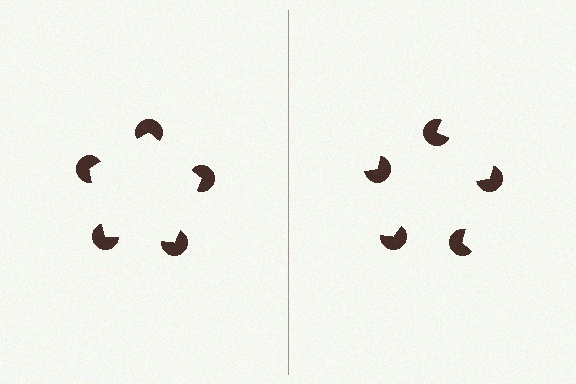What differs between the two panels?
The pac-man discs are positioned identically on both sides; only the wedge orientations differ. On the left they align to a pentagon; on the right they are misaligned.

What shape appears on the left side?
An illusory pentagon.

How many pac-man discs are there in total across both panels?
10 — 5 on each side.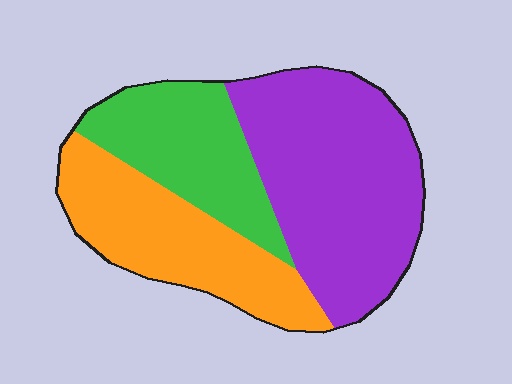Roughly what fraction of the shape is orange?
Orange takes up between a quarter and a half of the shape.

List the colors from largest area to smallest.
From largest to smallest: purple, orange, green.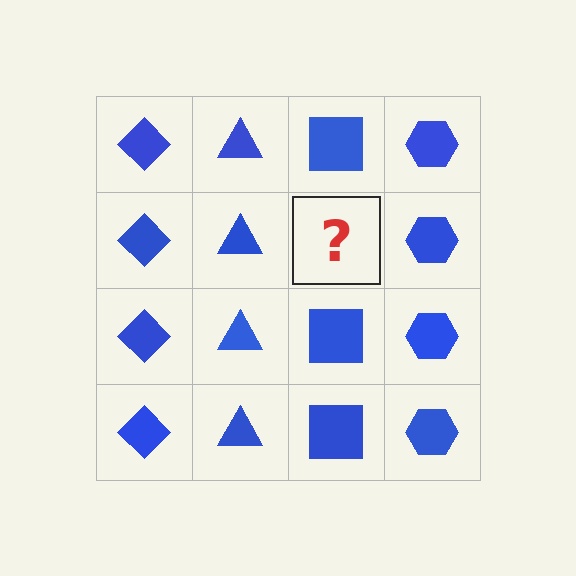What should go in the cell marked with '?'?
The missing cell should contain a blue square.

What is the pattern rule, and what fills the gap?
The rule is that each column has a consistent shape. The gap should be filled with a blue square.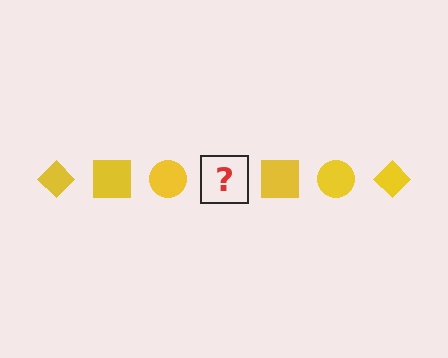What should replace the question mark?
The question mark should be replaced with a yellow diamond.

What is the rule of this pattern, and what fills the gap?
The rule is that the pattern cycles through diamond, square, circle shapes in yellow. The gap should be filled with a yellow diamond.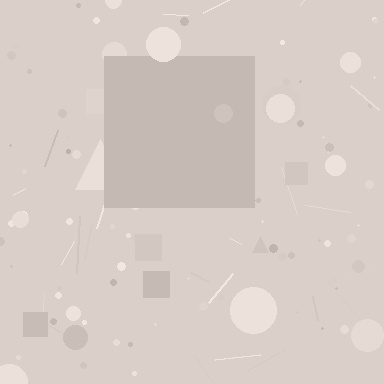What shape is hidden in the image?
A square is hidden in the image.